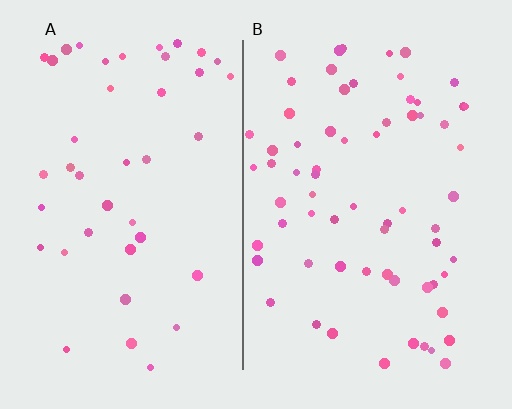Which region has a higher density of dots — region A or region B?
B (the right).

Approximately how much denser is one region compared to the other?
Approximately 1.6× — region B over region A.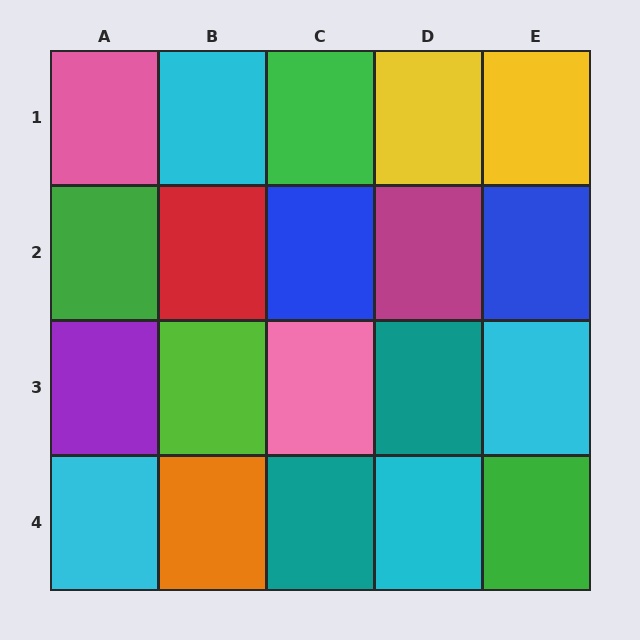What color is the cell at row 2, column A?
Green.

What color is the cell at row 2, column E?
Blue.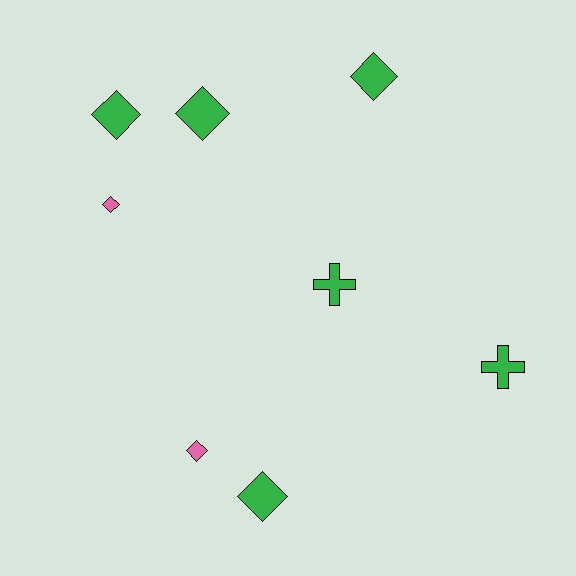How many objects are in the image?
There are 8 objects.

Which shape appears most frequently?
Diamond, with 6 objects.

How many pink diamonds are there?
There are 2 pink diamonds.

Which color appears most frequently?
Green, with 6 objects.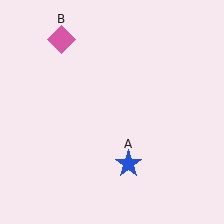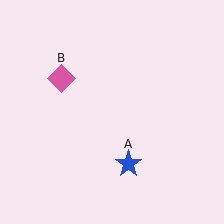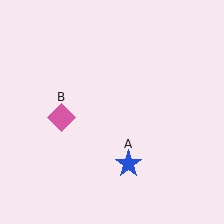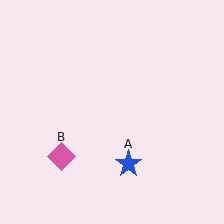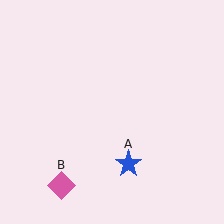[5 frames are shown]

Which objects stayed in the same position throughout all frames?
Blue star (object A) remained stationary.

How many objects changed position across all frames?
1 object changed position: pink diamond (object B).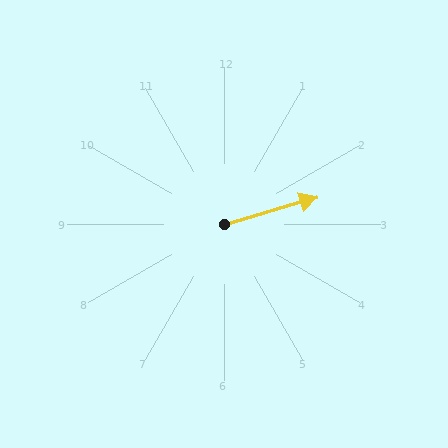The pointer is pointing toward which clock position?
Roughly 2 o'clock.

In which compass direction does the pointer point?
East.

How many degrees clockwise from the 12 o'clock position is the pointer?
Approximately 74 degrees.